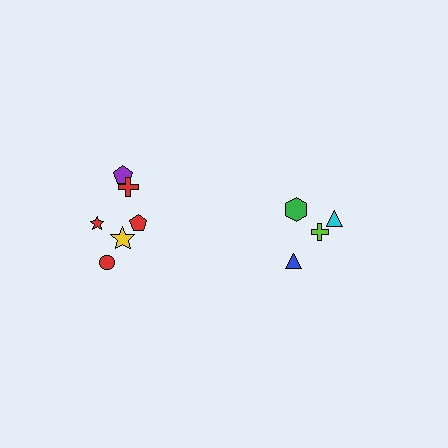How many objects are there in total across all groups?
There are 10 objects.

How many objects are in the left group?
There are 6 objects.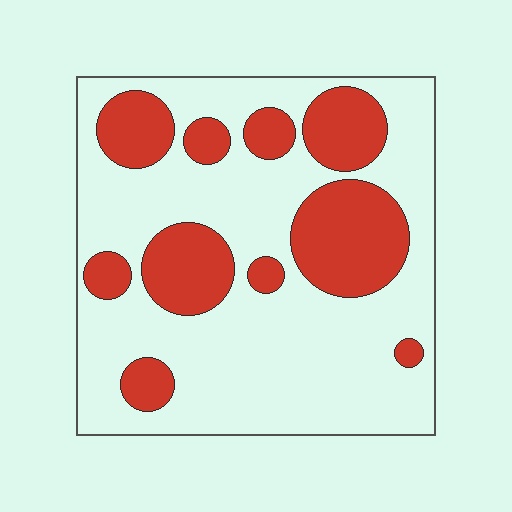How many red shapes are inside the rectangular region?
10.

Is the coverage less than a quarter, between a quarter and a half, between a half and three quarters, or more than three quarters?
Between a quarter and a half.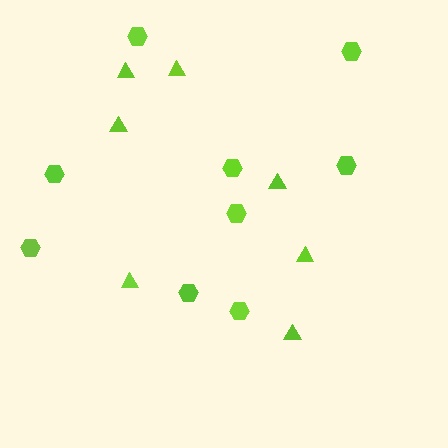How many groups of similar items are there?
There are 2 groups: one group of hexagons (9) and one group of triangles (7).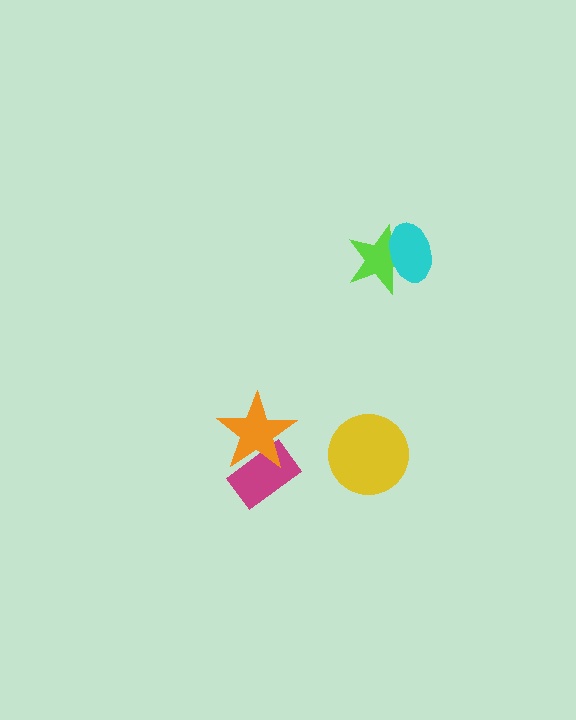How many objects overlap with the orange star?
1 object overlaps with the orange star.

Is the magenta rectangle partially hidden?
Yes, it is partially covered by another shape.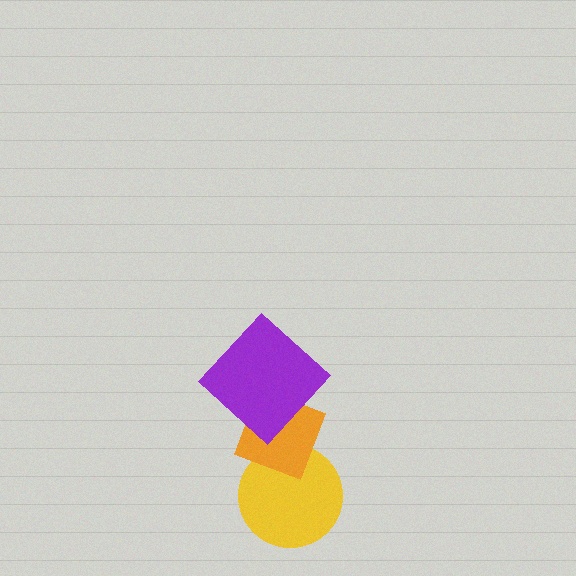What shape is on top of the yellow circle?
The orange diamond is on top of the yellow circle.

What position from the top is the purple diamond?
The purple diamond is 1st from the top.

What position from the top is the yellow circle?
The yellow circle is 3rd from the top.